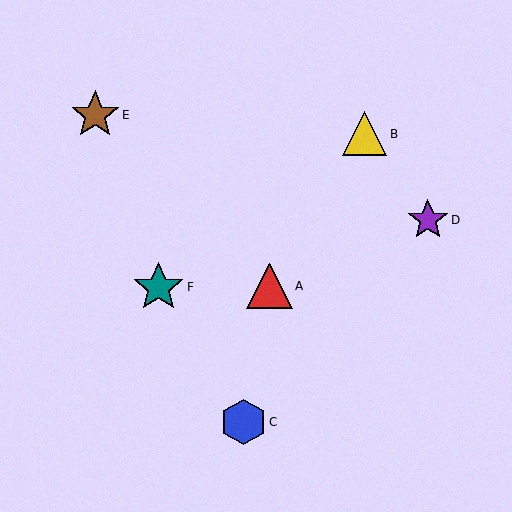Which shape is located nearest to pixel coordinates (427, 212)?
The purple star (labeled D) at (428, 220) is nearest to that location.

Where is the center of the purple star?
The center of the purple star is at (428, 220).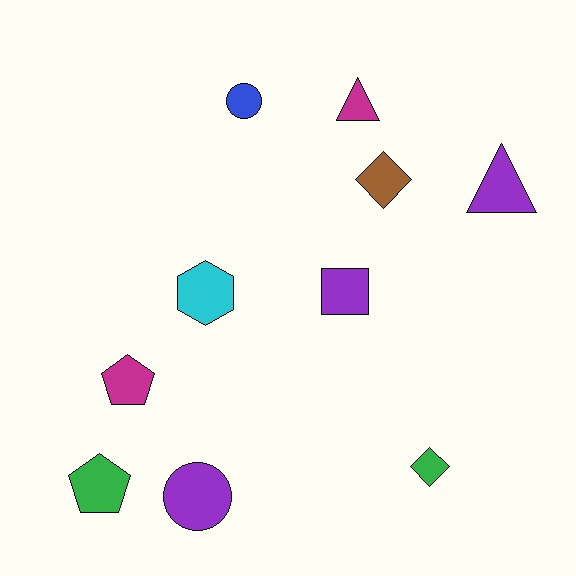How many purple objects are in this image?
There are 3 purple objects.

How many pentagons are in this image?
There are 2 pentagons.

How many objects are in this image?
There are 10 objects.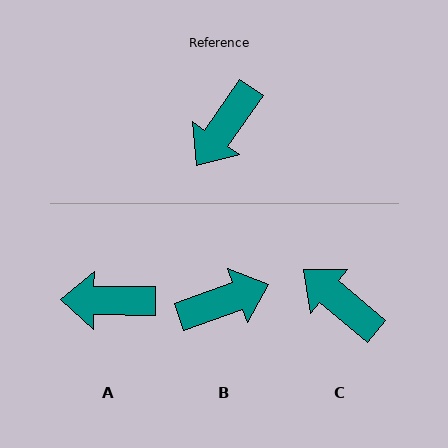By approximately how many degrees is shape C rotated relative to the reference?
Approximately 95 degrees clockwise.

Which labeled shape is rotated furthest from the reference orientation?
B, about 145 degrees away.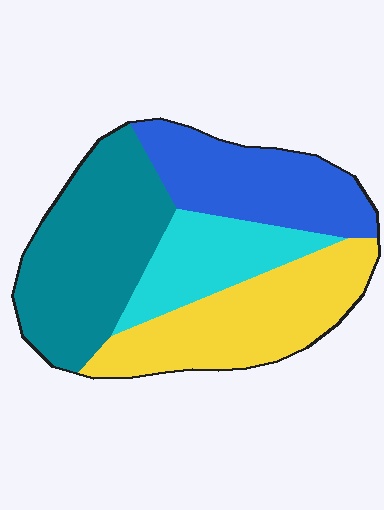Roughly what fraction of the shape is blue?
Blue covers roughly 25% of the shape.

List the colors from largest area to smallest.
From largest to smallest: teal, yellow, blue, cyan.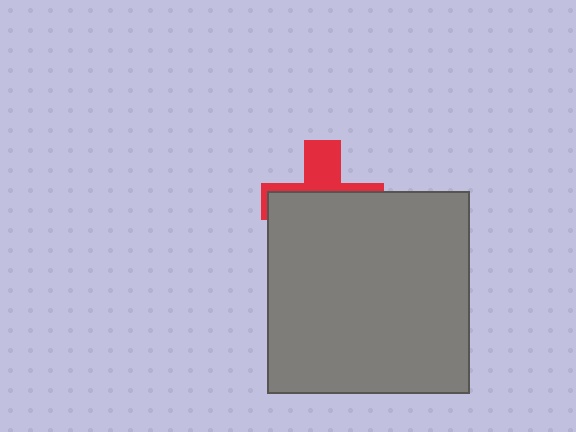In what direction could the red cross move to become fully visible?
The red cross could move up. That would shift it out from behind the gray square entirely.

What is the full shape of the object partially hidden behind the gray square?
The partially hidden object is a red cross.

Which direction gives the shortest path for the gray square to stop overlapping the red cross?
Moving down gives the shortest separation.